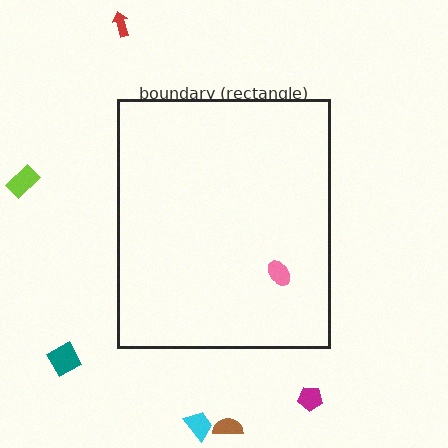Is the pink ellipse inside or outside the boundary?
Inside.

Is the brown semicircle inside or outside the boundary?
Outside.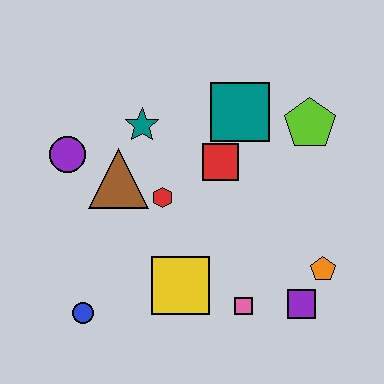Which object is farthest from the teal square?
The blue circle is farthest from the teal square.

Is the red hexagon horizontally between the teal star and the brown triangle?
No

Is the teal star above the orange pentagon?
Yes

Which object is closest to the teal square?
The red square is closest to the teal square.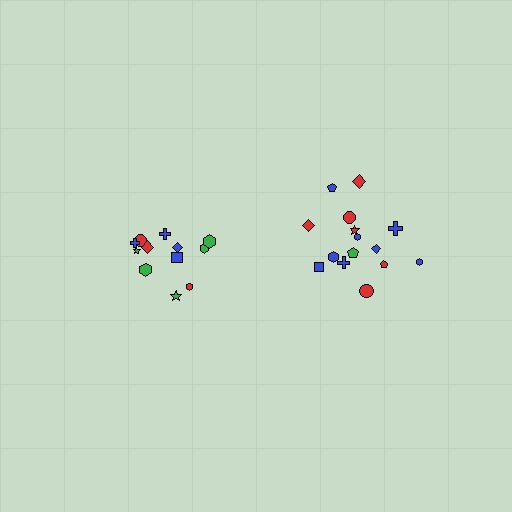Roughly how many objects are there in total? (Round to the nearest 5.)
Roughly 25 objects in total.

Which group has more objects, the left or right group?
The right group.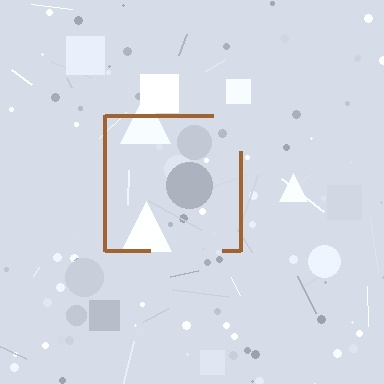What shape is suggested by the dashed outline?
The dashed outline suggests a square.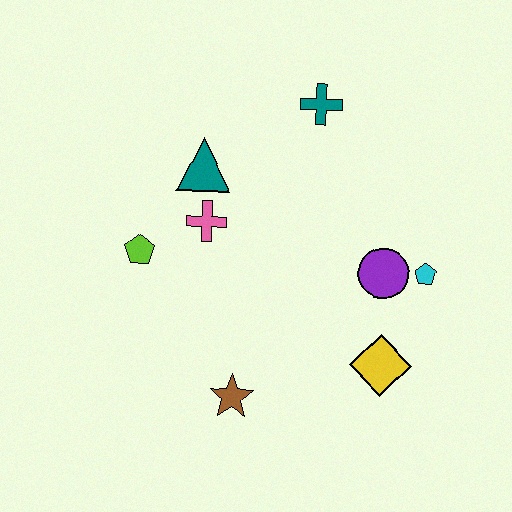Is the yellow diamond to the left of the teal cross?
No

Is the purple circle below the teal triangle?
Yes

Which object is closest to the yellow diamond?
The purple circle is closest to the yellow diamond.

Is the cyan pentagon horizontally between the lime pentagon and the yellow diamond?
No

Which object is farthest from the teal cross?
The brown star is farthest from the teal cross.